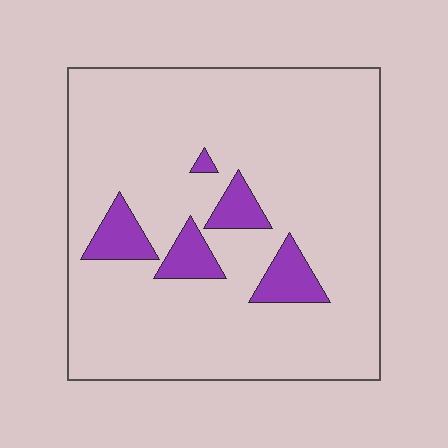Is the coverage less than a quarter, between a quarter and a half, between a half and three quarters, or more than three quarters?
Less than a quarter.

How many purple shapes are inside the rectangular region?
5.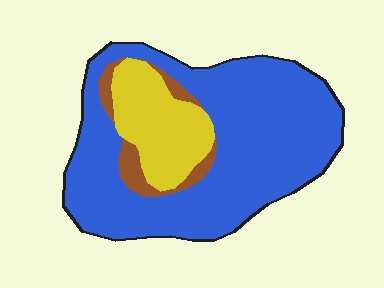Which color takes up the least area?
Brown, at roughly 5%.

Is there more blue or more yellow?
Blue.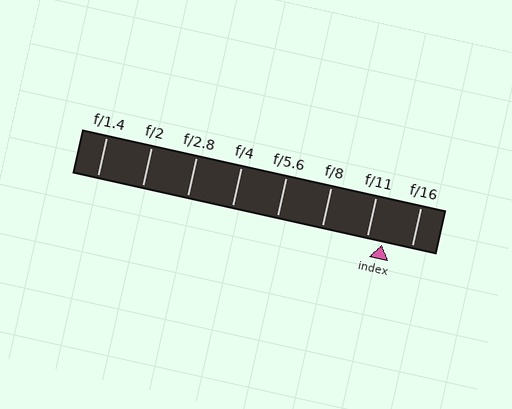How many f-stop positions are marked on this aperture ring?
There are 8 f-stop positions marked.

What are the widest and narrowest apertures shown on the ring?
The widest aperture shown is f/1.4 and the narrowest is f/16.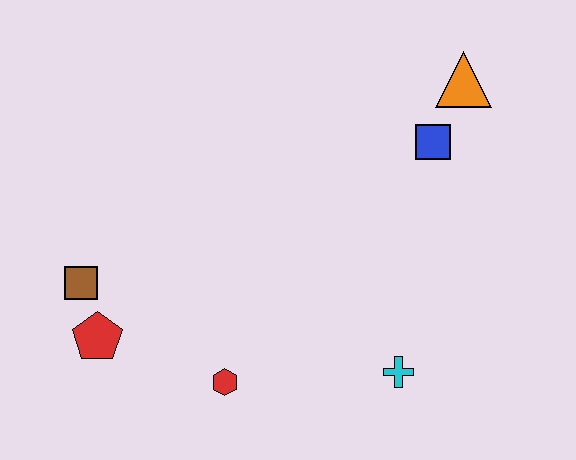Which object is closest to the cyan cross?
The red hexagon is closest to the cyan cross.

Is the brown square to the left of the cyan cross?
Yes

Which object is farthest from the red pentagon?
The orange triangle is farthest from the red pentagon.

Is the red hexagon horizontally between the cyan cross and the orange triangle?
No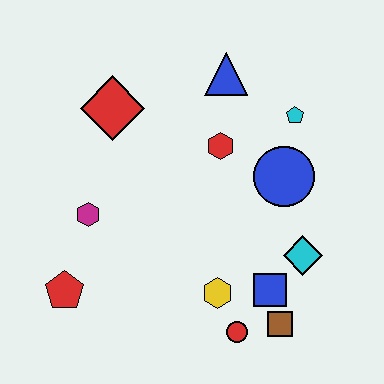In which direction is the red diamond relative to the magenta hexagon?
The red diamond is above the magenta hexagon.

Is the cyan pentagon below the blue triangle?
Yes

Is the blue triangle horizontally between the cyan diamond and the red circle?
No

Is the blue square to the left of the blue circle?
Yes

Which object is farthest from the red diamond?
The brown square is farthest from the red diamond.